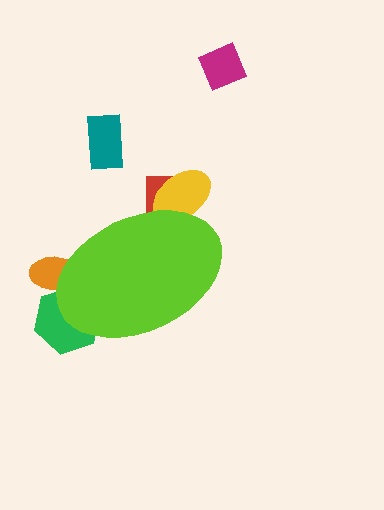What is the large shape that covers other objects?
A lime ellipse.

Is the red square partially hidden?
Yes, the red square is partially hidden behind the lime ellipse.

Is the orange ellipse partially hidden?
Yes, the orange ellipse is partially hidden behind the lime ellipse.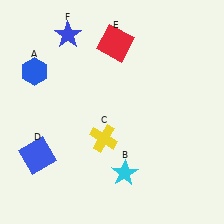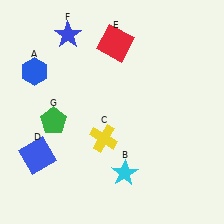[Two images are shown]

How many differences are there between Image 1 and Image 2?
There is 1 difference between the two images.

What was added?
A green pentagon (G) was added in Image 2.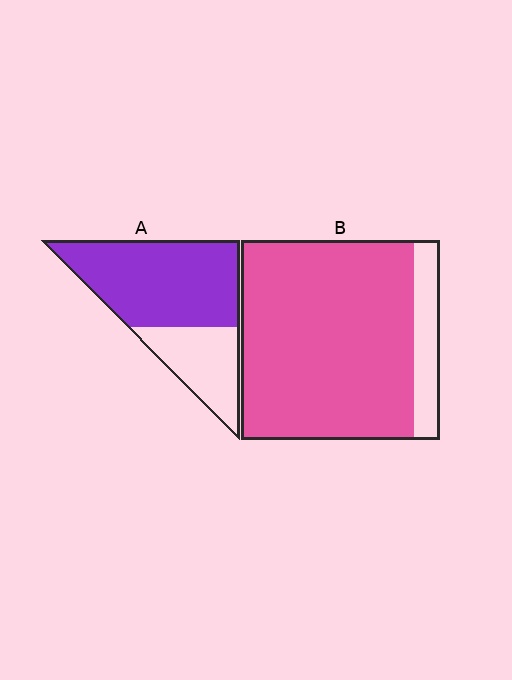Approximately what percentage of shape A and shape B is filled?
A is approximately 70% and B is approximately 85%.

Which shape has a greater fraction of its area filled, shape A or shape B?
Shape B.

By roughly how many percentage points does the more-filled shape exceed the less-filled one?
By roughly 20 percentage points (B over A).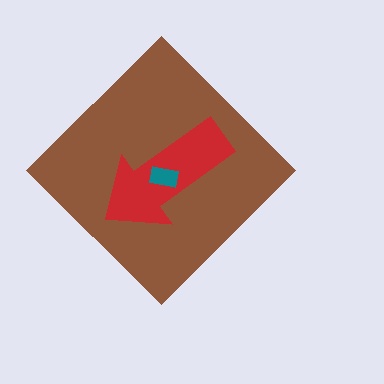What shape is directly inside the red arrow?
The teal rectangle.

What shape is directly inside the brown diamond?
The red arrow.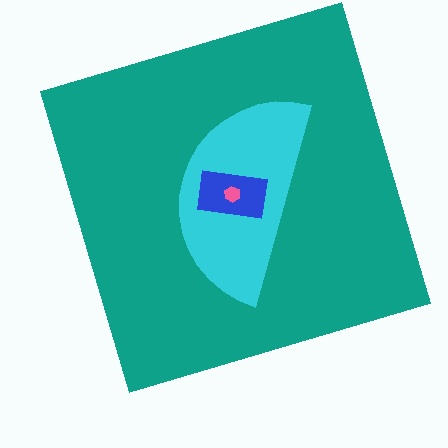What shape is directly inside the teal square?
The cyan semicircle.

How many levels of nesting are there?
4.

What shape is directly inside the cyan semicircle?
The blue rectangle.